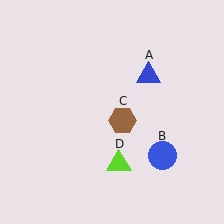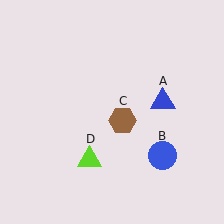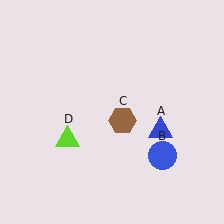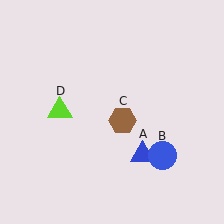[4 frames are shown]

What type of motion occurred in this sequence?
The blue triangle (object A), lime triangle (object D) rotated clockwise around the center of the scene.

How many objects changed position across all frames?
2 objects changed position: blue triangle (object A), lime triangle (object D).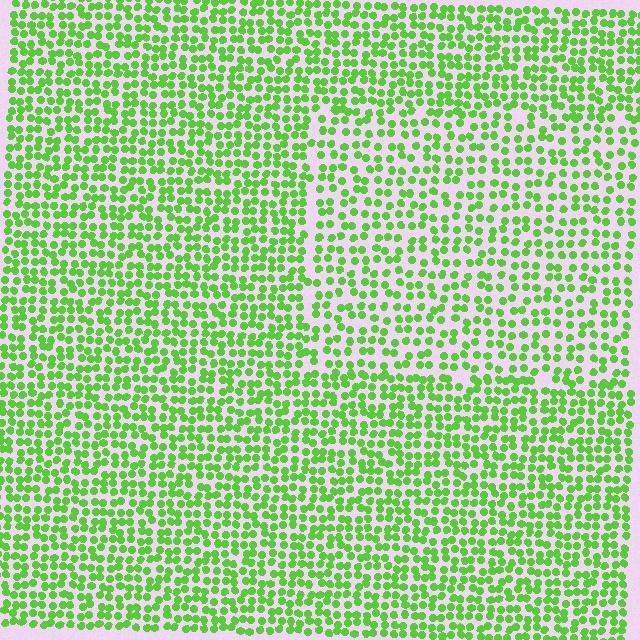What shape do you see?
I see a rectangle.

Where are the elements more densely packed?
The elements are more densely packed outside the rectangle boundary.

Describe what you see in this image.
The image contains small lime elements arranged at two different densities. A rectangle-shaped region is visible where the elements are less densely packed than the surrounding area.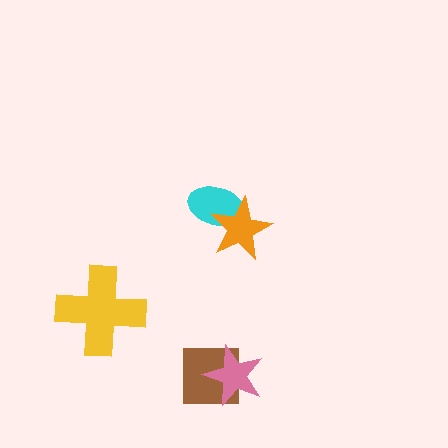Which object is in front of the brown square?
The pink star is in front of the brown square.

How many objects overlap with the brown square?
1 object overlaps with the brown square.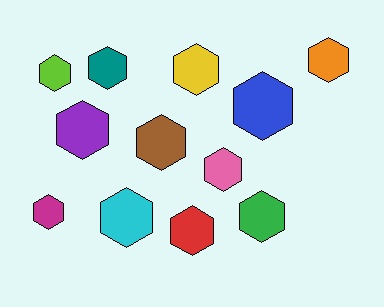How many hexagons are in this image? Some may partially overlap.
There are 12 hexagons.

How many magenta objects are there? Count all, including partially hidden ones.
There is 1 magenta object.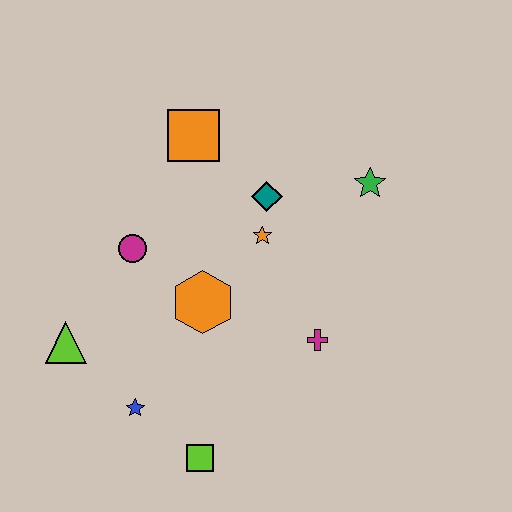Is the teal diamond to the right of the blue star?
Yes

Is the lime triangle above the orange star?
No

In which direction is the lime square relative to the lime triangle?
The lime square is to the right of the lime triangle.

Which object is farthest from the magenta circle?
The green star is farthest from the magenta circle.